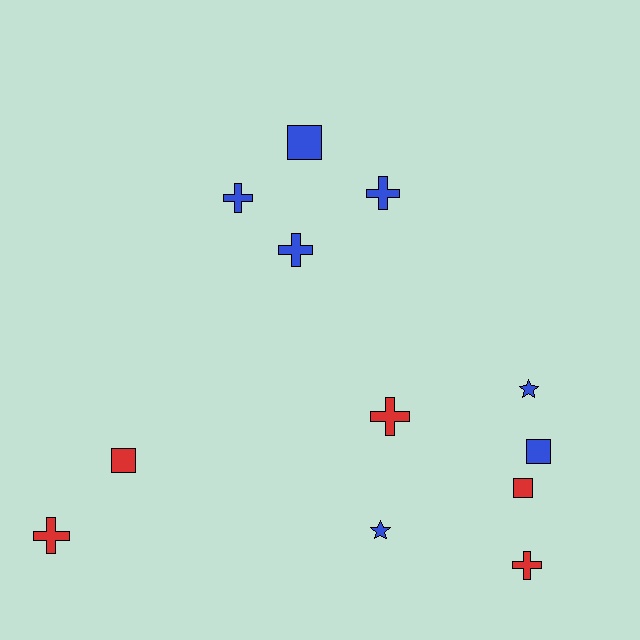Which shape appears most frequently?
Cross, with 6 objects.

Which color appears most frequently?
Blue, with 7 objects.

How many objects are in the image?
There are 12 objects.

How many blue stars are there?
There are 2 blue stars.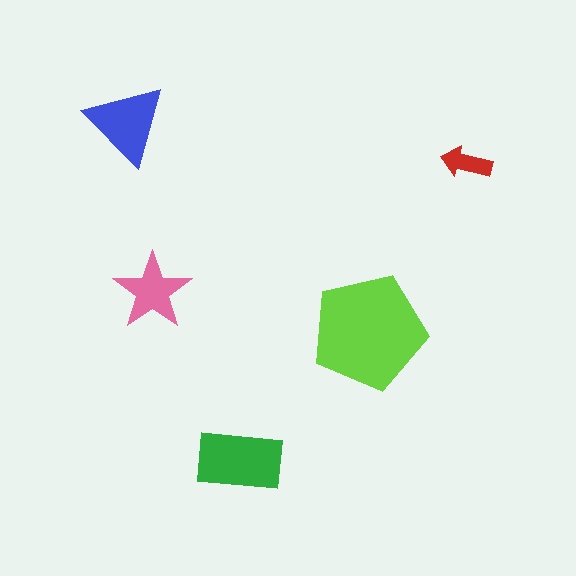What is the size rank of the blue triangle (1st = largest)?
3rd.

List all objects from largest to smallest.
The lime pentagon, the green rectangle, the blue triangle, the pink star, the red arrow.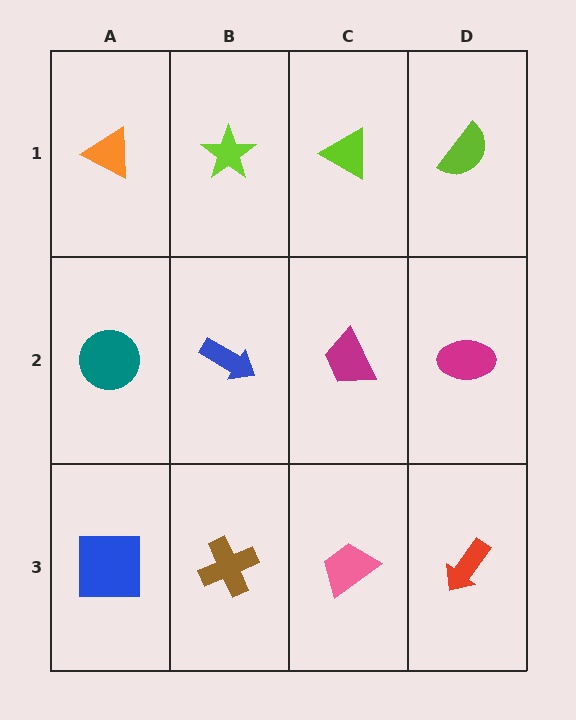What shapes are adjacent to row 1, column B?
A blue arrow (row 2, column B), an orange triangle (row 1, column A), a lime triangle (row 1, column C).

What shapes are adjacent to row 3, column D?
A magenta ellipse (row 2, column D), a pink trapezoid (row 3, column C).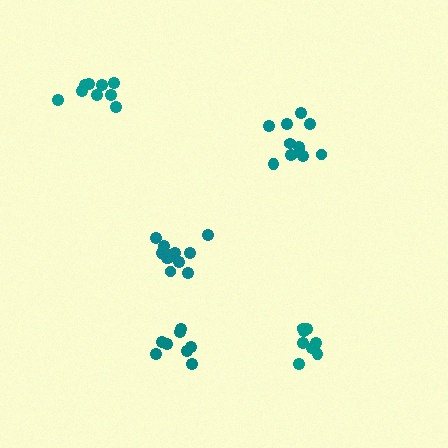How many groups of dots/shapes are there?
There are 5 groups.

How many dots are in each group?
Group 1: 11 dots, Group 2: 8 dots, Group 3: 12 dots, Group 4: 8 dots, Group 5: 9 dots (48 total).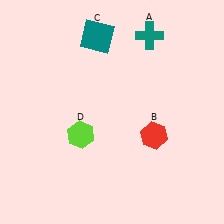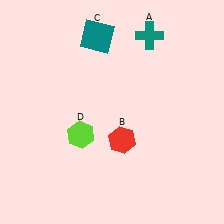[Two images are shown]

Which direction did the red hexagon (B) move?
The red hexagon (B) moved left.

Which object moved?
The red hexagon (B) moved left.